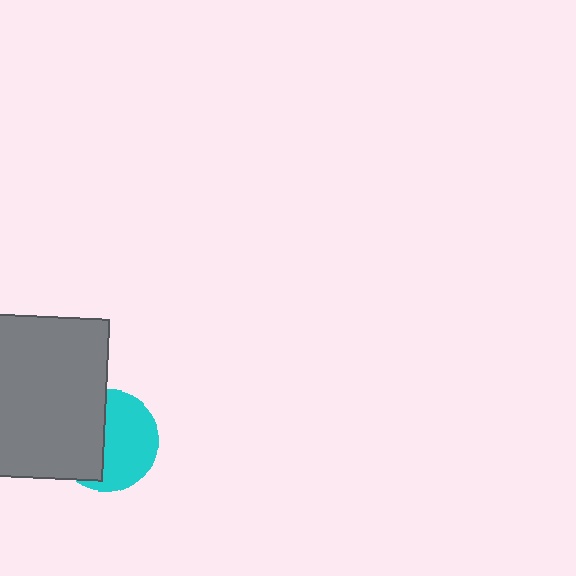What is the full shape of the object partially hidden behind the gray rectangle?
The partially hidden object is a cyan circle.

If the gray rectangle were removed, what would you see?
You would see the complete cyan circle.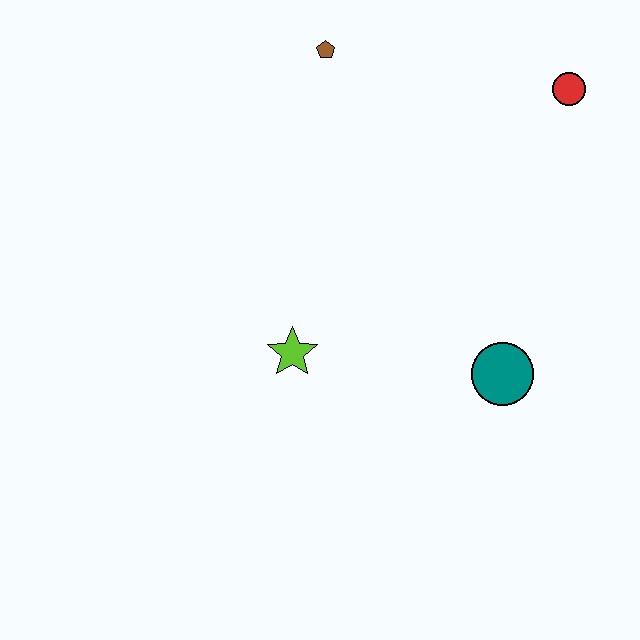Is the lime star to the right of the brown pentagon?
No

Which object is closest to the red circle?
The brown pentagon is closest to the red circle.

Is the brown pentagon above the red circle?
Yes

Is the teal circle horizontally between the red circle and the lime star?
Yes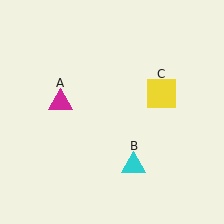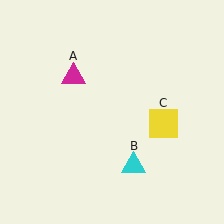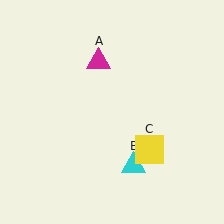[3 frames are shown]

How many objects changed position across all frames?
2 objects changed position: magenta triangle (object A), yellow square (object C).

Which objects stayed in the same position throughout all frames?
Cyan triangle (object B) remained stationary.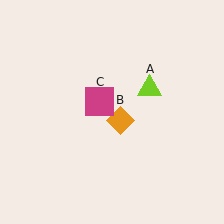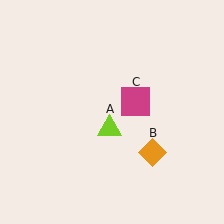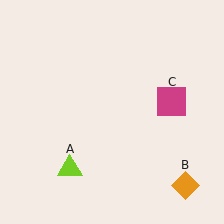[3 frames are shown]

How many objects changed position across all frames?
3 objects changed position: lime triangle (object A), orange diamond (object B), magenta square (object C).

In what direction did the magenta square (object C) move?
The magenta square (object C) moved right.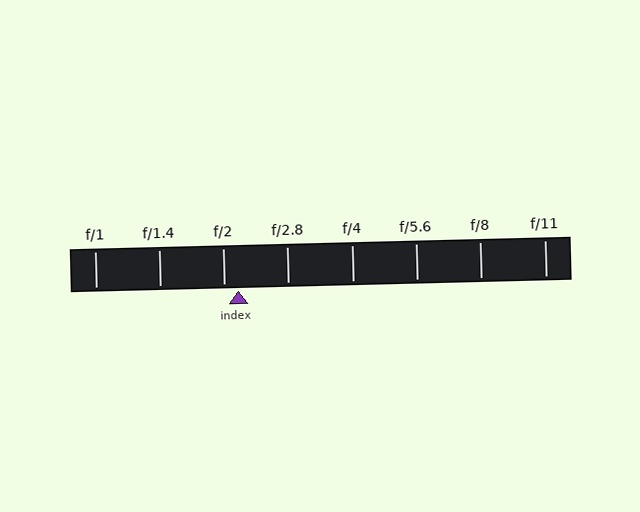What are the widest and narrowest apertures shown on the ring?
The widest aperture shown is f/1 and the narrowest is f/11.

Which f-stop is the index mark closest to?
The index mark is closest to f/2.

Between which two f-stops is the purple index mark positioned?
The index mark is between f/2 and f/2.8.